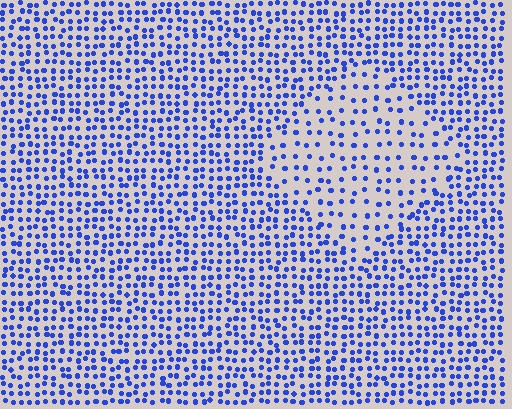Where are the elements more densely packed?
The elements are more densely packed outside the diamond boundary.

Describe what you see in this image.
The image contains small blue elements arranged at two different densities. A diamond-shaped region is visible where the elements are less densely packed than the surrounding area.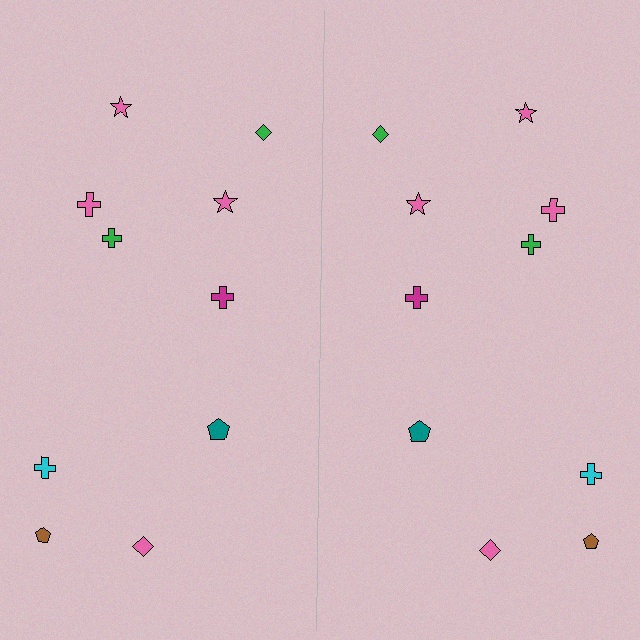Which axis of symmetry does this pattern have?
The pattern has a vertical axis of symmetry running through the center of the image.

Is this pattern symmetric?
Yes, this pattern has bilateral (reflection) symmetry.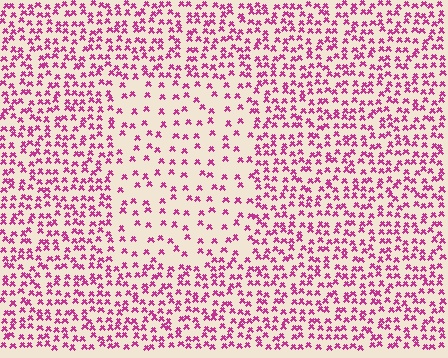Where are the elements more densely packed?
The elements are more densely packed outside the rectangle boundary.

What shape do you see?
I see a rectangle.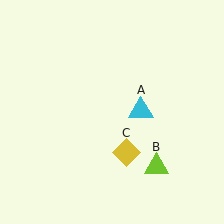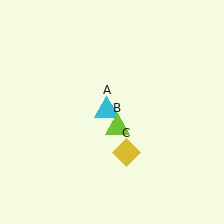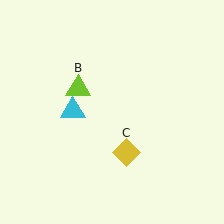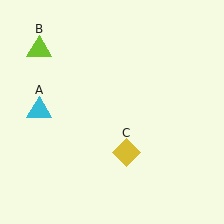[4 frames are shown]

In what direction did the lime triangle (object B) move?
The lime triangle (object B) moved up and to the left.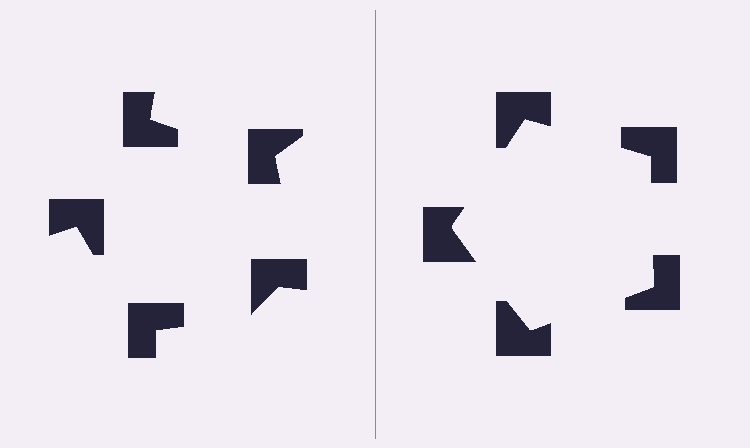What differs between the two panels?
The notched squares are positioned identically on both sides; only the wedge orientations differ. On the right they align to a pentagon; on the left they are misaligned.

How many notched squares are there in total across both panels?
10 — 5 on each side.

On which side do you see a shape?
An illusory pentagon appears on the right side. On the left side the wedge cuts are rotated, so no coherent shape forms.